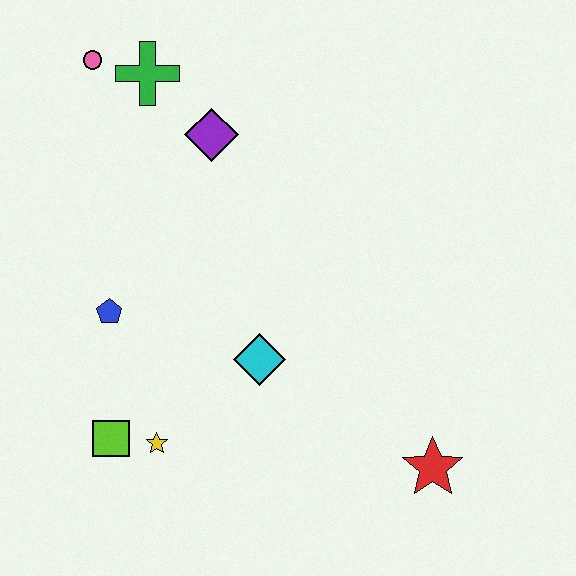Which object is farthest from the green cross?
The red star is farthest from the green cross.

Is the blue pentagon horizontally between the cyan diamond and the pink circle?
Yes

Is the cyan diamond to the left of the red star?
Yes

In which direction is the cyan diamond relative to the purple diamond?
The cyan diamond is below the purple diamond.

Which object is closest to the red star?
The cyan diamond is closest to the red star.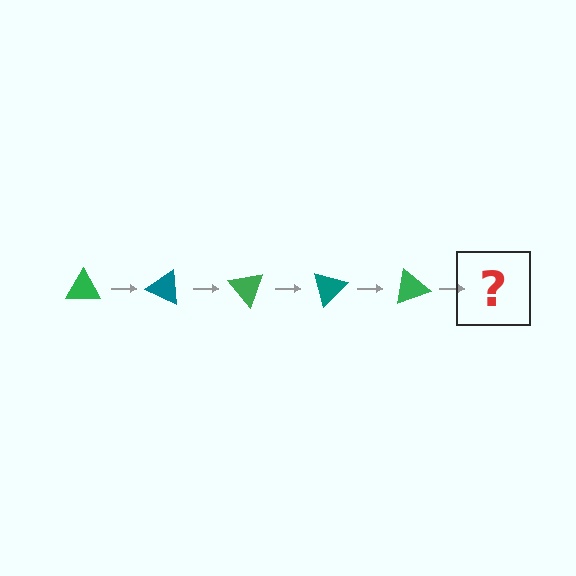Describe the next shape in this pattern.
It should be a teal triangle, rotated 125 degrees from the start.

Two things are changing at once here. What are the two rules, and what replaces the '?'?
The two rules are that it rotates 25 degrees each step and the color cycles through green and teal. The '?' should be a teal triangle, rotated 125 degrees from the start.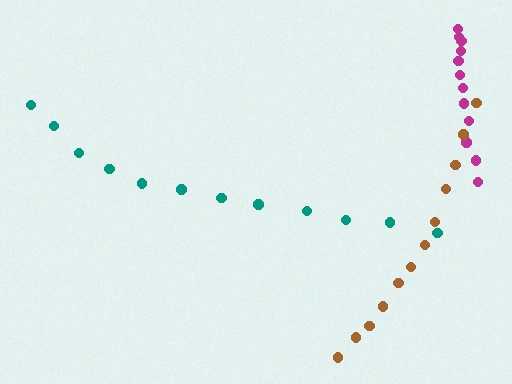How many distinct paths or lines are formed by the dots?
There are 3 distinct paths.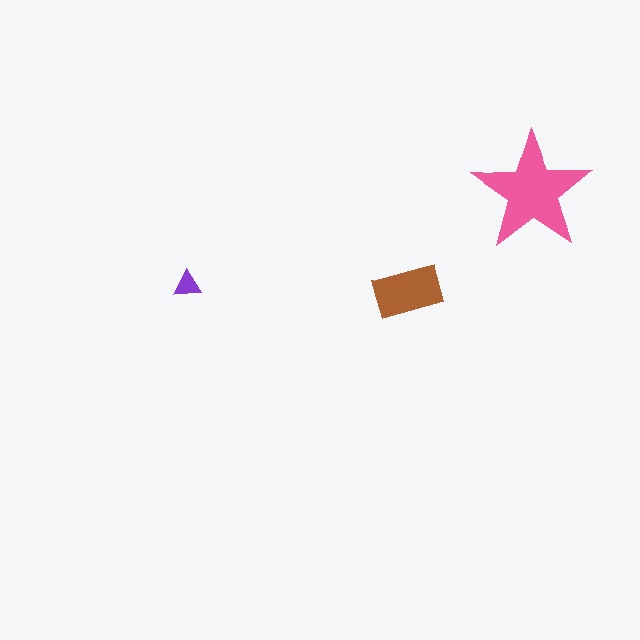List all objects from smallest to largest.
The purple triangle, the brown rectangle, the pink star.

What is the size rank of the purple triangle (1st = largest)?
3rd.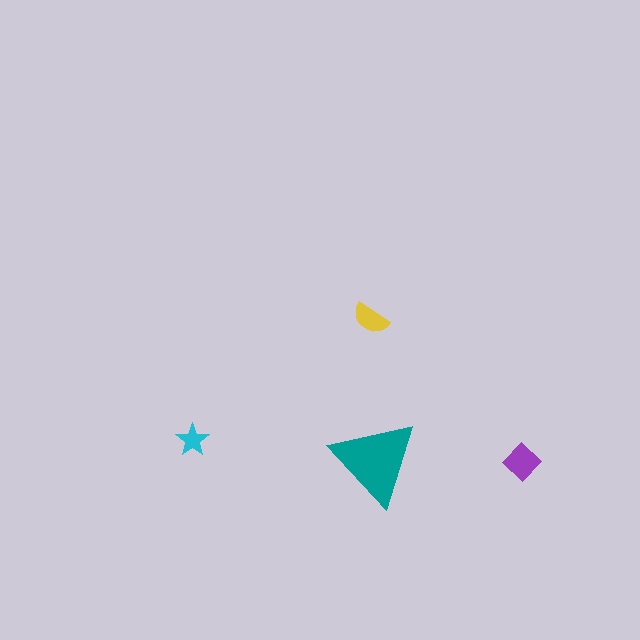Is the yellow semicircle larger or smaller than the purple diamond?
Smaller.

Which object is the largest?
The teal triangle.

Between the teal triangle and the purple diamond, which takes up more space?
The teal triangle.